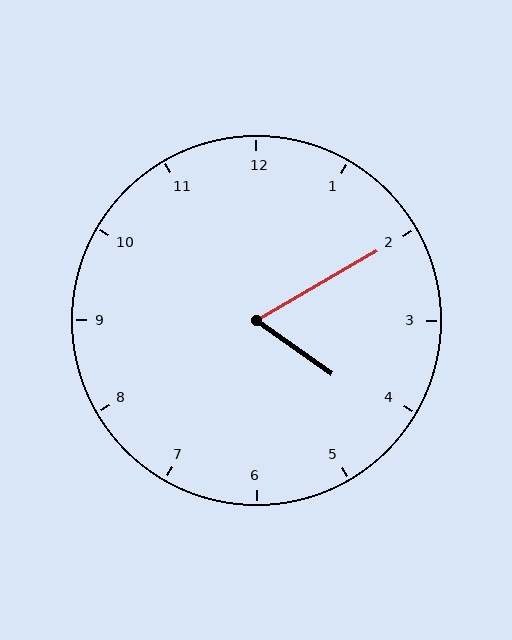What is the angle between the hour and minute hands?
Approximately 65 degrees.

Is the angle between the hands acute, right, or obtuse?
It is acute.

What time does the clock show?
4:10.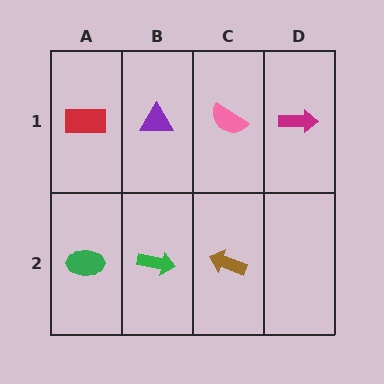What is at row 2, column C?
A brown arrow.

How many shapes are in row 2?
3 shapes.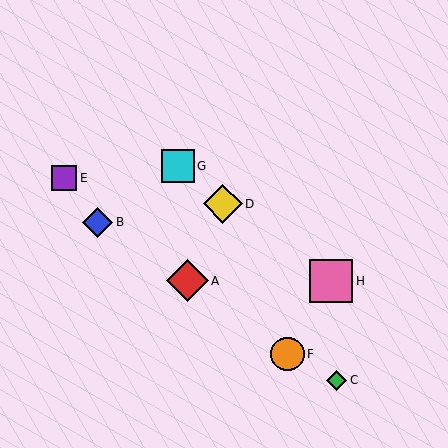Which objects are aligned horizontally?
Objects A, H are aligned horizontally.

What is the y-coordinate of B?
Object B is at y≈222.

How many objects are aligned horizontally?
2 objects (A, H) are aligned horizontally.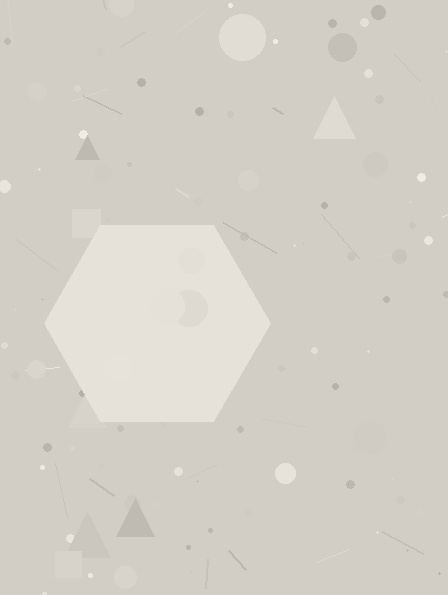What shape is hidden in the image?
A hexagon is hidden in the image.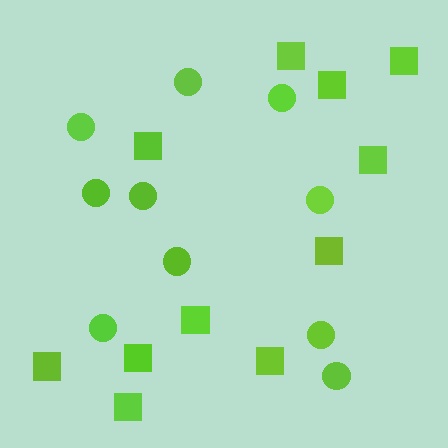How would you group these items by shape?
There are 2 groups: one group of circles (10) and one group of squares (11).